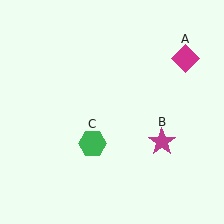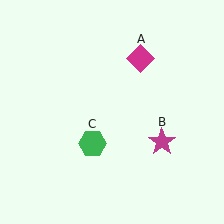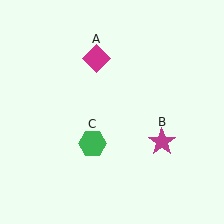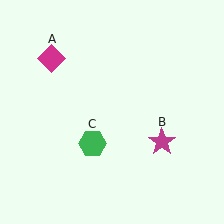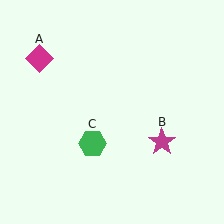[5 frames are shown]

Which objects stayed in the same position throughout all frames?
Magenta star (object B) and green hexagon (object C) remained stationary.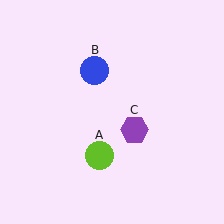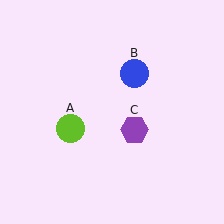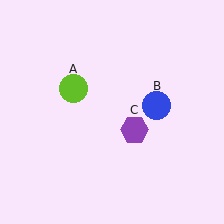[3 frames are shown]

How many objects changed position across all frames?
2 objects changed position: lime circle (object A), blue circle (object B).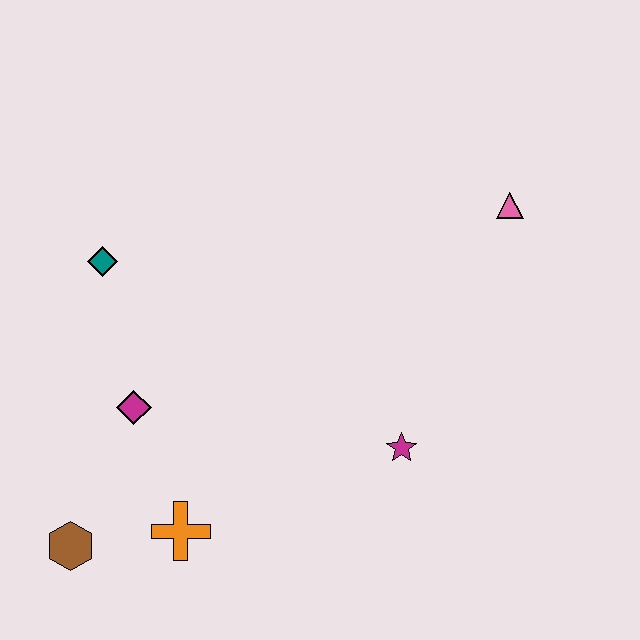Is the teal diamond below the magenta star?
No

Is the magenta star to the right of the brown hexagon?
Yes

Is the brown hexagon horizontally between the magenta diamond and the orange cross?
No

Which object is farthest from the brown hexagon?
The pink triangle is farthest from the brown hexagon.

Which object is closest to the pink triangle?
The magenta star is closest to the pink triangle.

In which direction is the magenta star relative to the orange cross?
The magenta star is to the right of the orange cross.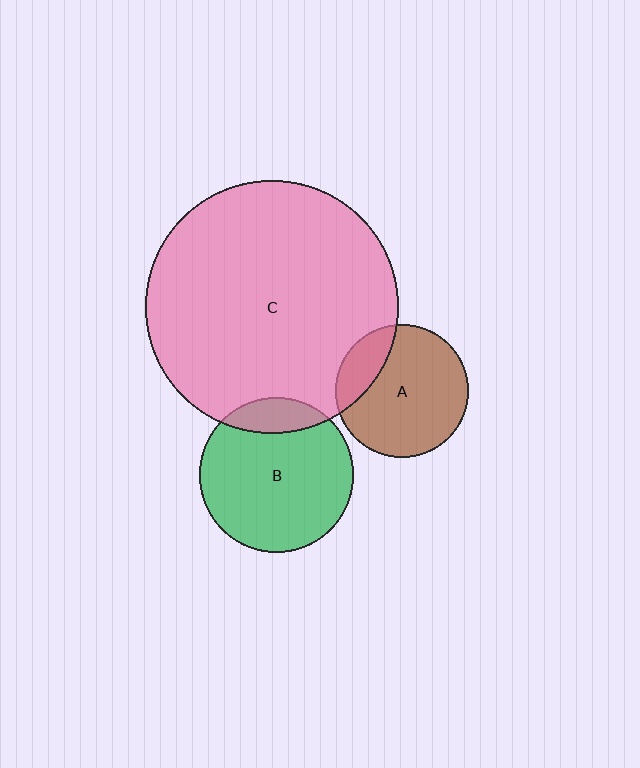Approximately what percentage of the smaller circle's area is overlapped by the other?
Approximately 20%.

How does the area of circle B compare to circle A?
Approximately 1.4 times.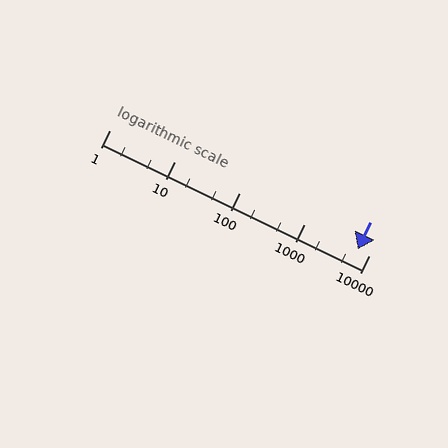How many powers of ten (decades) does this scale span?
The scale spans 4 decades, from 1 to 10000.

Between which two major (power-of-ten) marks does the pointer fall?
The pointer is between 1000 and 10000.